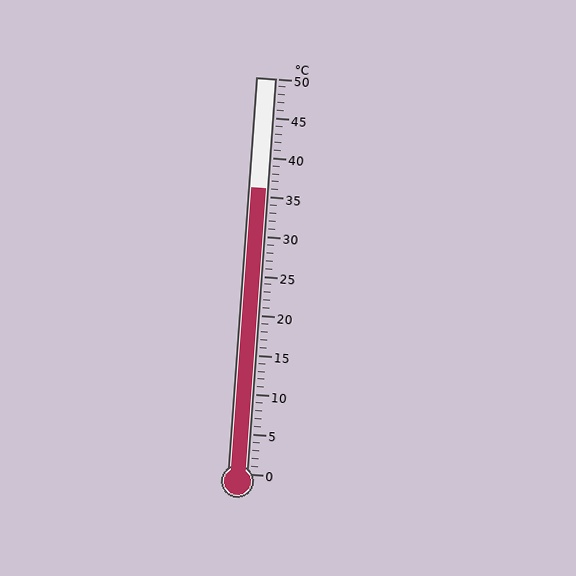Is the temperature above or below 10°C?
The temperature is above 10°C.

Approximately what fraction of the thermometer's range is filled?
The thermometer is filled to approximately 70% of its range.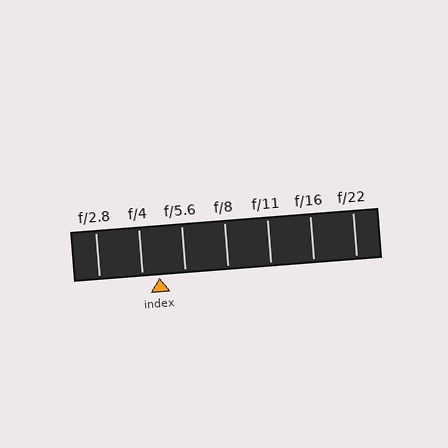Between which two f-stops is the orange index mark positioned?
The index mark is between f/4 and f/5.6.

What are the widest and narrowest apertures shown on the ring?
The widest aperture shown is f/2.8 and the narrowest is f/22.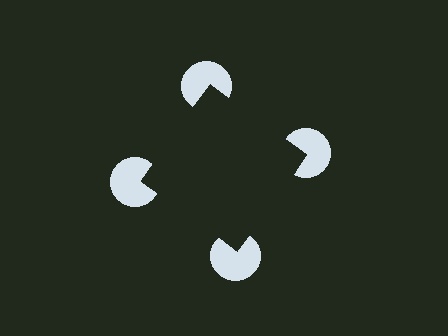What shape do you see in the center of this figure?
An illusory square — its edges are inferred from the aligned wedge cuts in the pac-man discs, not physically drawn.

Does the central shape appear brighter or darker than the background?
It typically appears slightly darker than the background, even though no actual brightness change is drawn.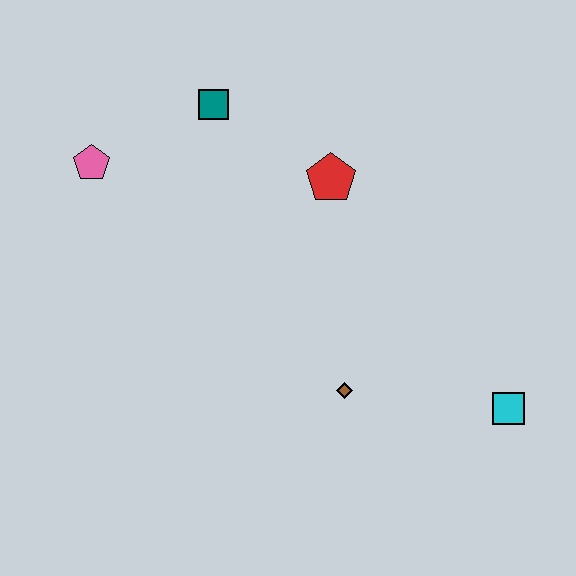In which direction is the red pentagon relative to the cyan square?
The red pentagon is above the cyan square.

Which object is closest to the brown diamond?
The cyan square is closest to the brown diamond.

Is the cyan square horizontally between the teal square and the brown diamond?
No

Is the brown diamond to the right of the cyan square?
No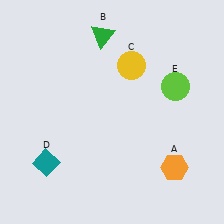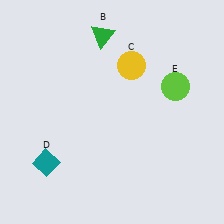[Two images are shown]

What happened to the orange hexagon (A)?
The orange hexagon (A) was removed in Image 2. It was in the bottom-right area of Image 1.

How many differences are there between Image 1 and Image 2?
There is 1 difference between the two images.